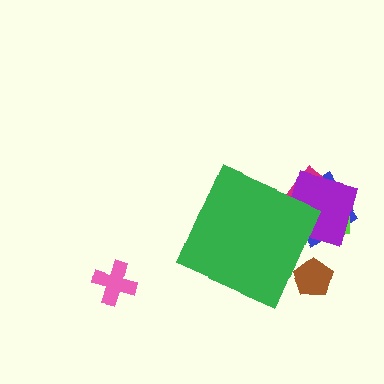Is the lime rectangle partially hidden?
Yes, the lime rectangle is partially hidden behind the green diamond.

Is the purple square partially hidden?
Yes, the purple square is partially hidden behind the green diamond.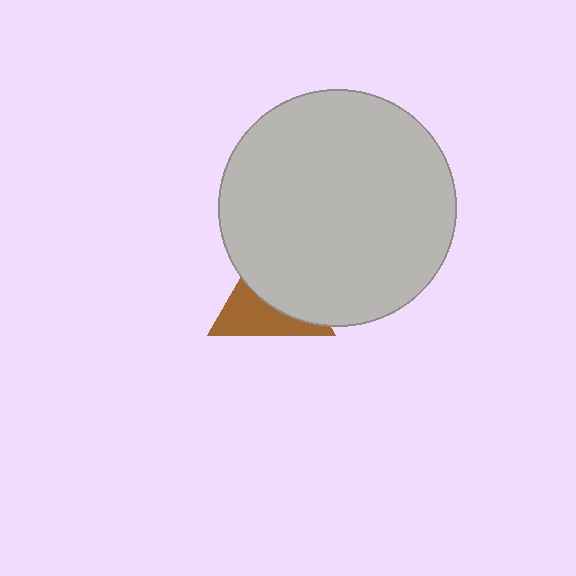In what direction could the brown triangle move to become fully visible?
The brown triangle could move toward the lower-left. That would shift it out from behind the light gray circle entirely.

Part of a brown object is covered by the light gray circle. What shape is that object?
It is a triangle.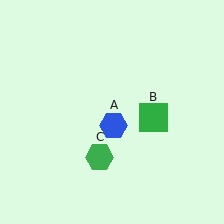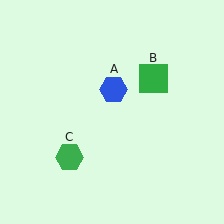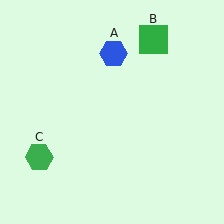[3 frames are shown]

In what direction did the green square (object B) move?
The green square (object B) moved up.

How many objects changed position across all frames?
3 objects changed position: blue hexagon (object A), green square (object B), green hexagon (object C).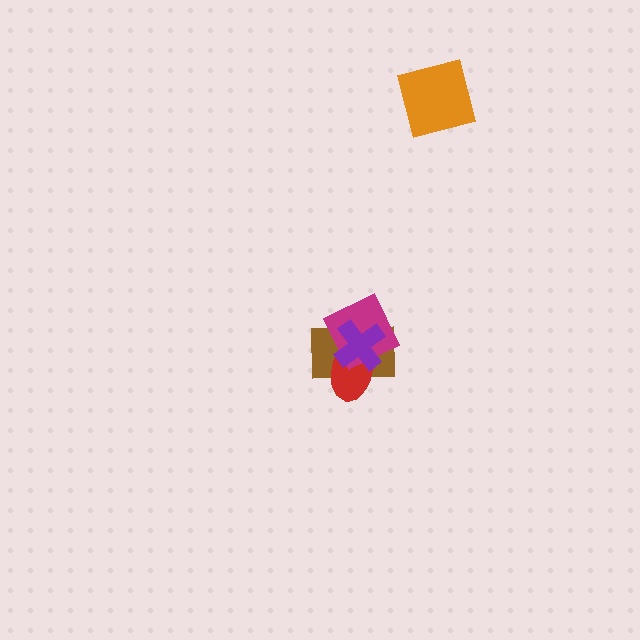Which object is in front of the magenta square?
The purple cross is in front of the magenta square.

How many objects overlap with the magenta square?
3 objects overlap with the magenta square.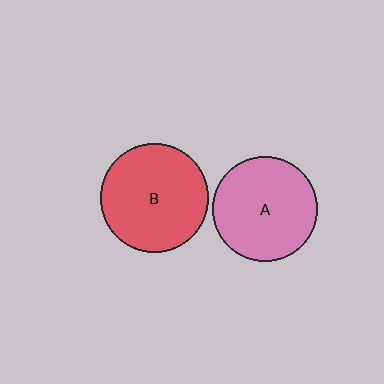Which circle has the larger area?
Circle B (red).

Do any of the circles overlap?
No, none of the circles overlap.